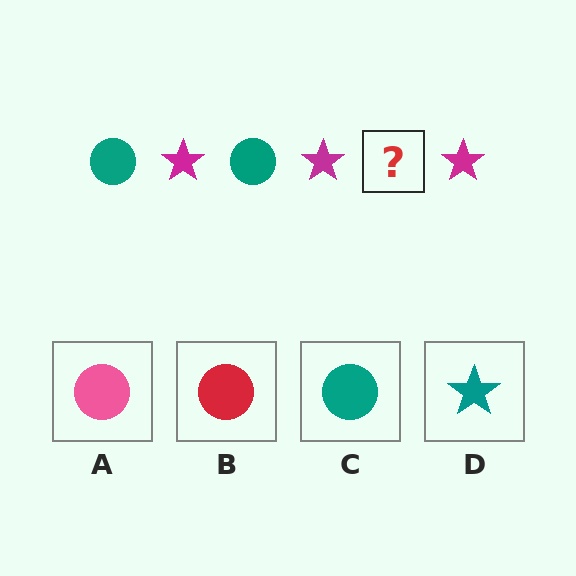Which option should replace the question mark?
Option C.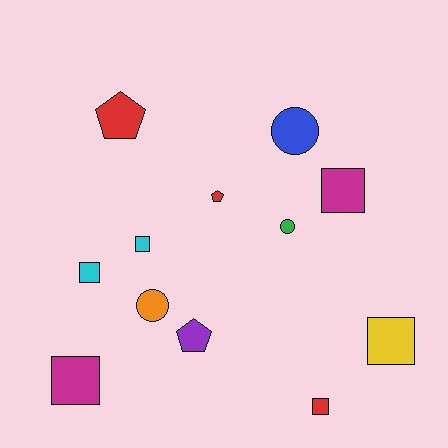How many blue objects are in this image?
There is 1 blue object.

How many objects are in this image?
There are 12 objects.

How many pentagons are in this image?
There are 3 pentagons.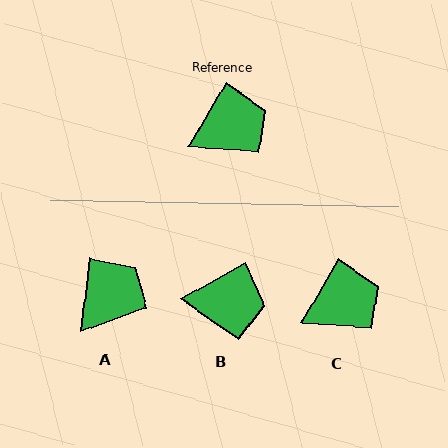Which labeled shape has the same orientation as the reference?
C.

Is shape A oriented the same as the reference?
No, it is off by about 24 degrees.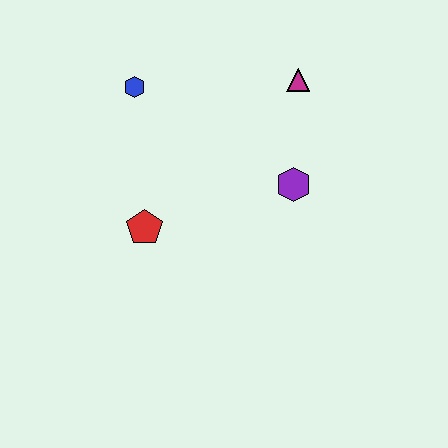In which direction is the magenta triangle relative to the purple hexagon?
The magenta triangle is above the purple hexagon.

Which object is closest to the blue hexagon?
The red pentagon is closest to the blue hexagon.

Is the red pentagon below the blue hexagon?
Yes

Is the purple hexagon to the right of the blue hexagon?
Yes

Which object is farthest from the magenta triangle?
The red pentagon is farthest from the magenta triangle.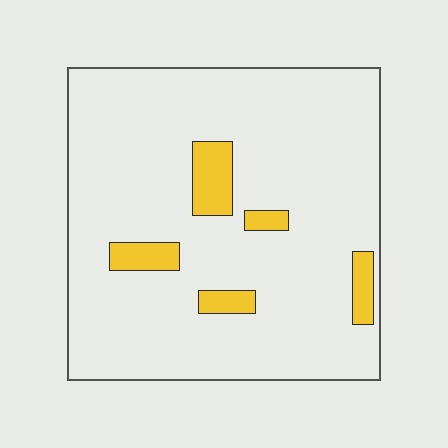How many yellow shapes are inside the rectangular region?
5.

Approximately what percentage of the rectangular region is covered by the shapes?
Approximately 10%.